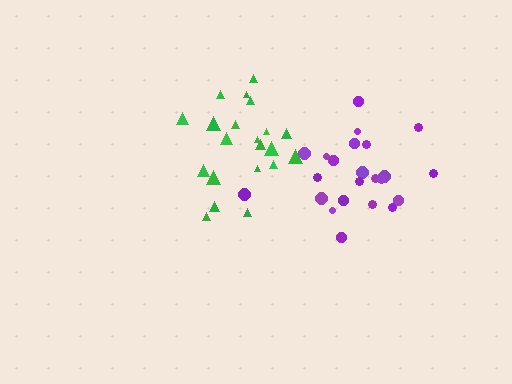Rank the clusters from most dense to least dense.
green, purple.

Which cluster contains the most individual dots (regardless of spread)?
Purple (23).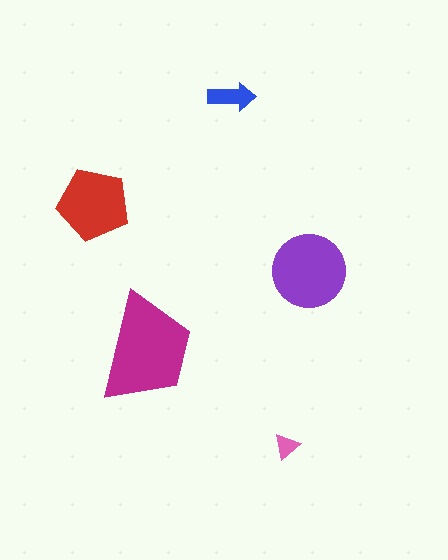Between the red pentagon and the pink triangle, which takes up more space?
The red pentagon.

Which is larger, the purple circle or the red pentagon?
The purple circle.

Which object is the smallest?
The pink triangle.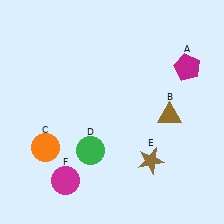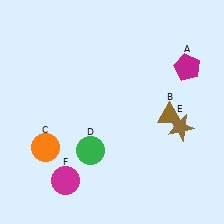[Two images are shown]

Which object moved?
The brown star (E) moved up.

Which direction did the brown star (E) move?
The brown star (E) moved up.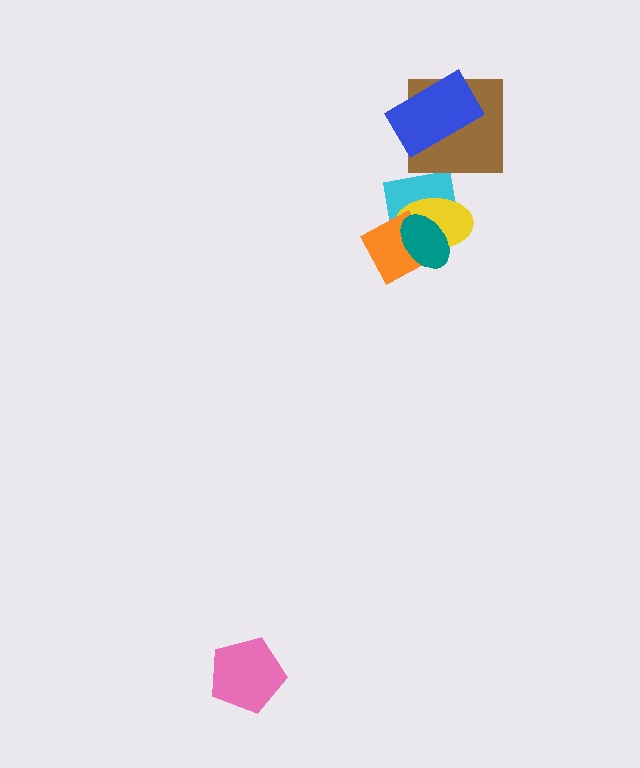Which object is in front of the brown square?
The blue rectangle is in front of the brown square.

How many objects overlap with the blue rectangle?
1 object overlaps with the blue rectangle.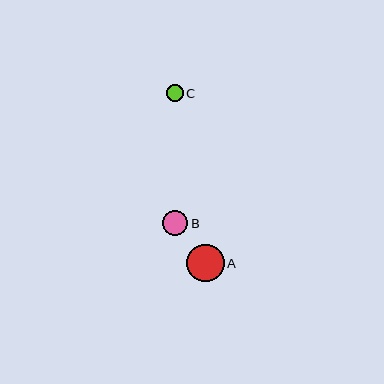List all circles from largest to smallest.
From largest to smallest: A, B, C.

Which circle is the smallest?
Circle C is the smallest with a size of approximately 17 pixels.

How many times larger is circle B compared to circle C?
Circle B is approximately 1.5 times the size of circle C.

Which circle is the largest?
Circle A is the largest with a size of approximately 38 pixels.